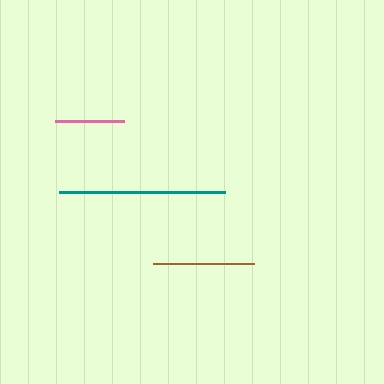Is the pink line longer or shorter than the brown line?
The brown line is longer than the pink line.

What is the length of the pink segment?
The pink segment is approximately 69 pixels long.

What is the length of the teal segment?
The teal segment is approximately 166 pixels long.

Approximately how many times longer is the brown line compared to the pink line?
The brown line is approximately 1.5 times the length of the pink line.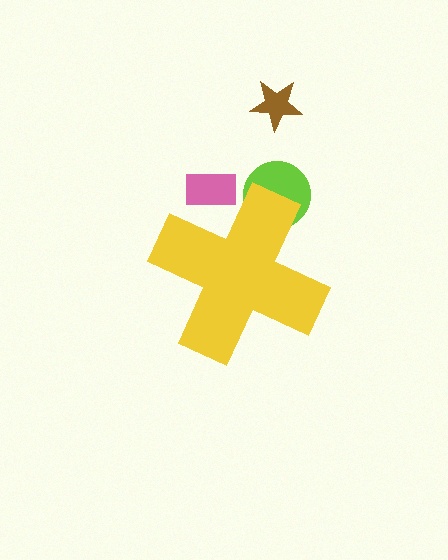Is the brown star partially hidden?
No, the brown star is fully visible.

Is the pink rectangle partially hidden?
Yes, the pink rectangle is partially hidden behind the yellow cross.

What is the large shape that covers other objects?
A yellow cross.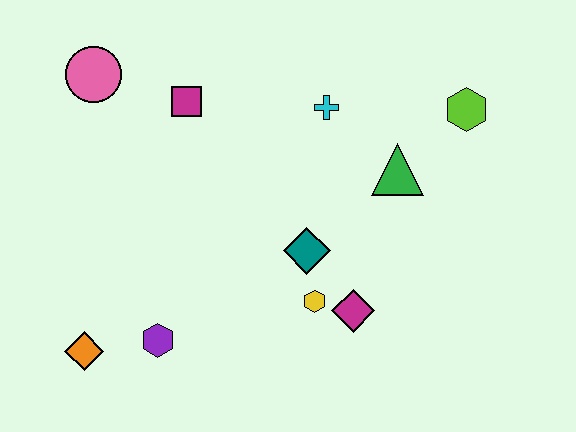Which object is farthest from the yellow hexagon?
The pink circle is farthest from the yellow hexagon.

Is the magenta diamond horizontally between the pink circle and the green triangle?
Yes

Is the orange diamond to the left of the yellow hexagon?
Yes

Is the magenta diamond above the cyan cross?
No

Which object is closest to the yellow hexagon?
The magenta diamond is closest to the yellow hexagon.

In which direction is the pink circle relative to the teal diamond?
The pink circle is to the left of the teal diamond.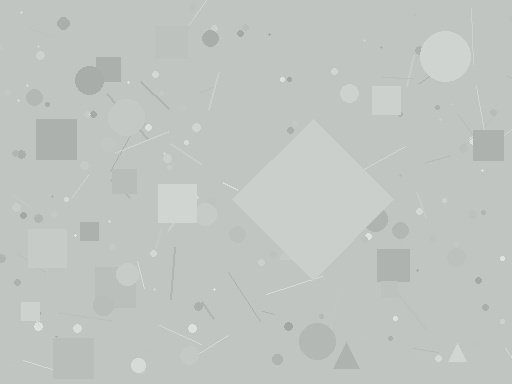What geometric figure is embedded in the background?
A diamond is embedded in the background.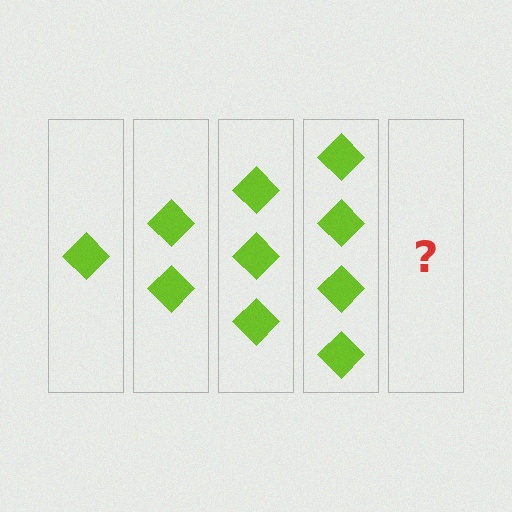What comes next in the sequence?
The next element should be 5 diamonds.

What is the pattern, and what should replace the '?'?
The pattern is that each step adds one more diamond. The '?' should be 5 diamonds.